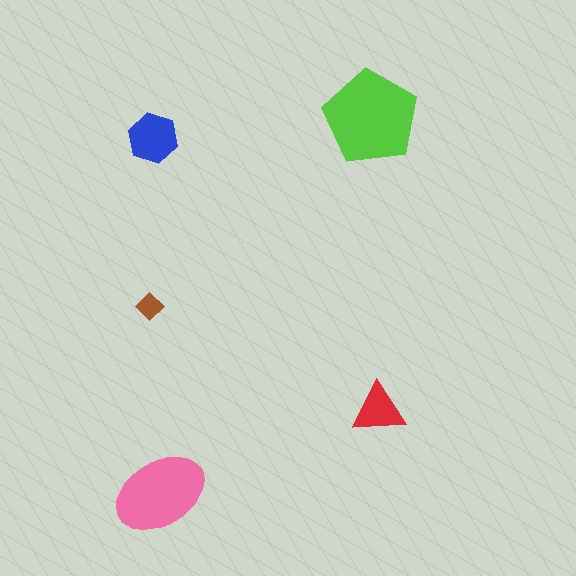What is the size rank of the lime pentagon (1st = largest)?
1st.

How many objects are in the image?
There are 5 objects in the image.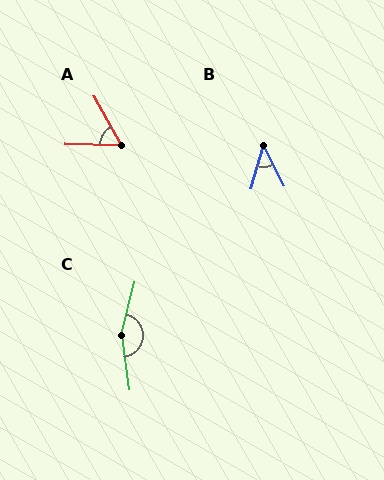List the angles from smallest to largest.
B (43°), A (59°), C (159°).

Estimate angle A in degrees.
Approximately 59 degrees.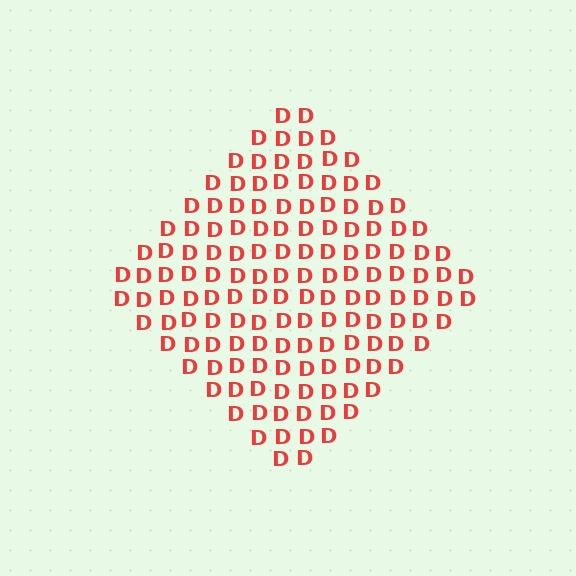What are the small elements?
The small elements are letter D's.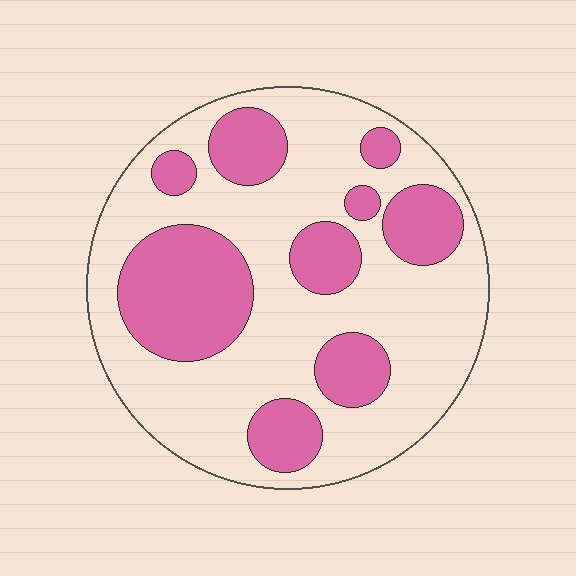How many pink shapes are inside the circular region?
9.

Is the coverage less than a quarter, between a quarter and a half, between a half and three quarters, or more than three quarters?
Between a quarter and a half.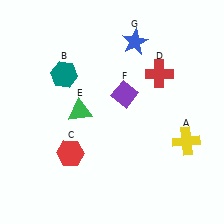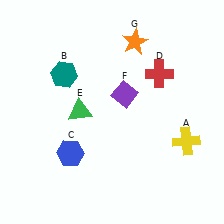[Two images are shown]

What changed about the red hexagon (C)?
In Image 1, C is red. In Image 2, it changed to blue.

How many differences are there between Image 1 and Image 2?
There are 2 differences between the two images.